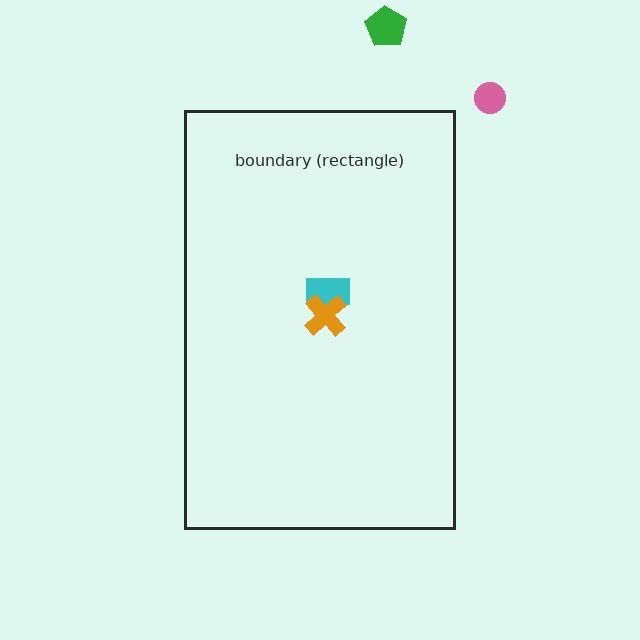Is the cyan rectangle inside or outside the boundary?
Inside.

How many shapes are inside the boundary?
2 inside, 2 outside.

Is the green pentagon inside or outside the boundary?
Outside.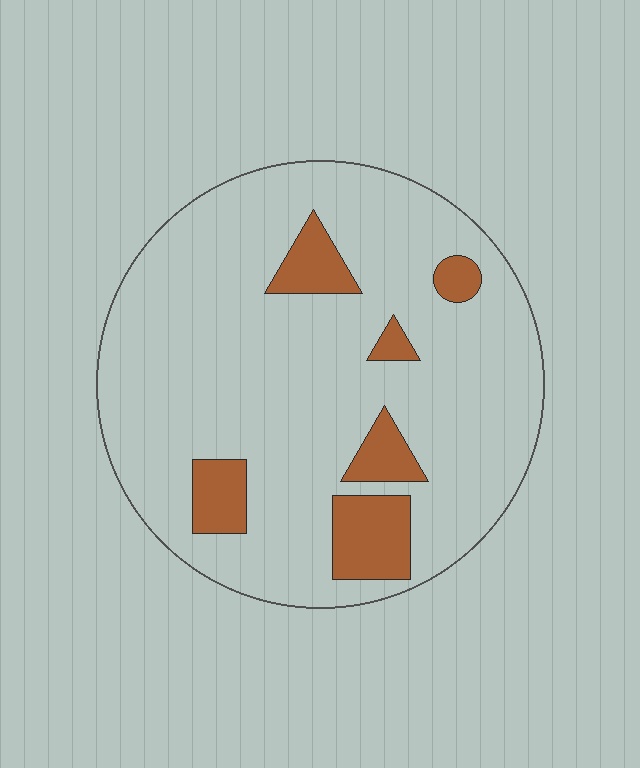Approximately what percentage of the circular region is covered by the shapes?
Approximately 15%.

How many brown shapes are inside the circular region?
6.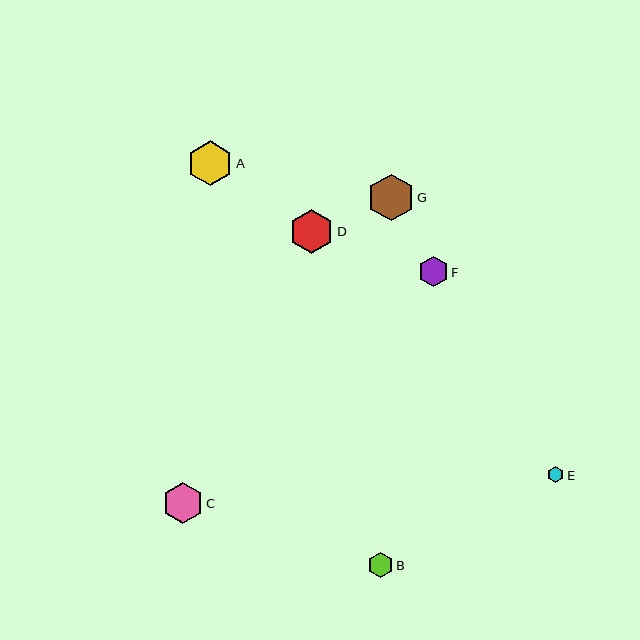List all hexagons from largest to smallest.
From largest to smallest: G, A, D, C, F, B, E.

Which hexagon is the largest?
Hexagon G is the largest with a size of approximately 47 pixels.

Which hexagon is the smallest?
Hexagon E is the smallest with a size of approximately 16 pixels.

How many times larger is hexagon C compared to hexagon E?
Hexagon C is approximately 2.5 times the size of hexagon E.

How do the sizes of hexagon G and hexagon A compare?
Hexagon G and hexagon A are approximately the same size.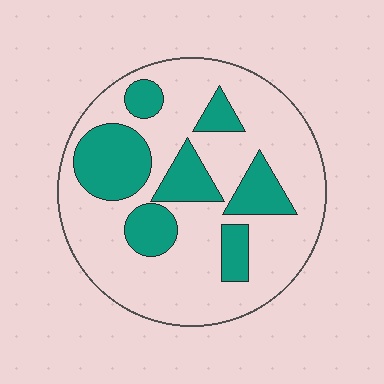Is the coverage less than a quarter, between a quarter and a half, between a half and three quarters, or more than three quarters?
Between a quarter and a half.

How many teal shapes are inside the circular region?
7.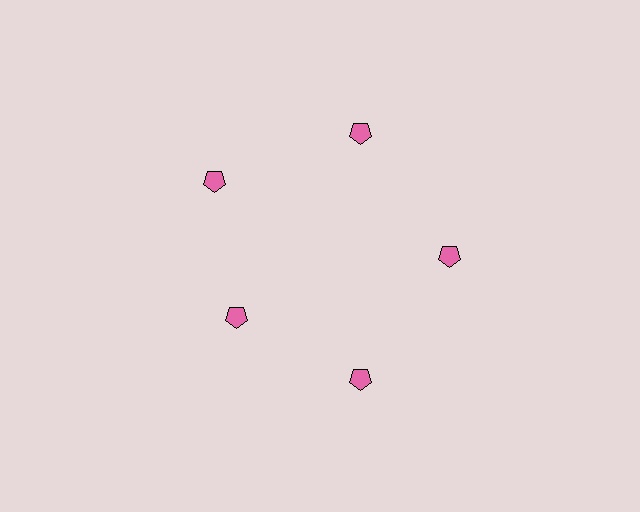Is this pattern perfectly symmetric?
No. The 5 pink pentagons are arranged in a ring, but one element near the 8 o'clock position is pulled inward toward the center, breaking the 5-fold rotational symmetry.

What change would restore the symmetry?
The symmetry would be restored by moving it outward, back onto the ring so that all 5 pentagons sit at equal angles and equal distance from the center.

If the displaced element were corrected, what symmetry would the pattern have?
It would have 5-fold rotational symmetry — the pattern would map onto itself every 72 degrees.